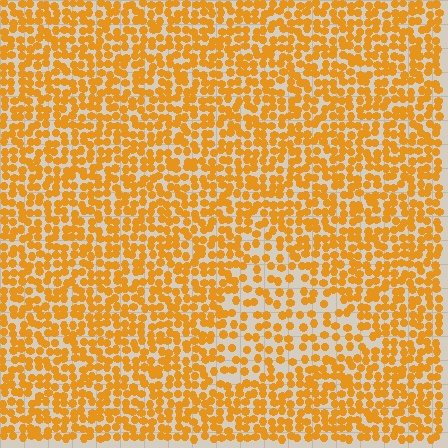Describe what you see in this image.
The image contains small orange elements arranged at two different densities. A triangle-shaped region is visible where the elements are less densely packed than the surrounding area.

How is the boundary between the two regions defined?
The boundary is defined by a change in element density (approximately 1.7x ratio). All elements are the same color, size, and shape.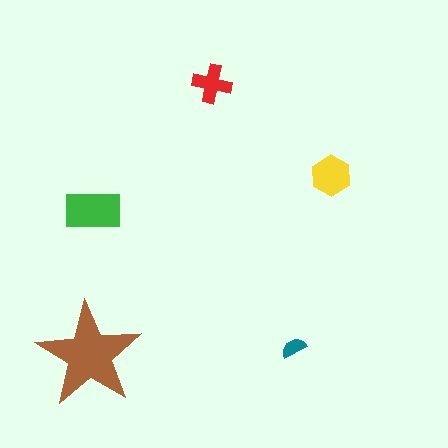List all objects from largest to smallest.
The brown star, the green rectangle, the yellow hexagon, the red cross, the teal semicircle.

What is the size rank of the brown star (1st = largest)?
1st.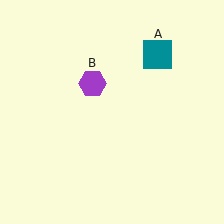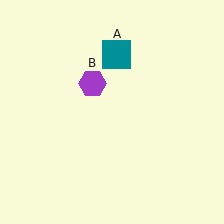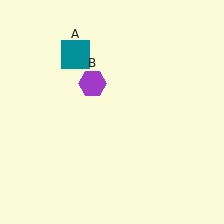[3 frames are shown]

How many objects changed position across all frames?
1 object changed position: teal square (object A).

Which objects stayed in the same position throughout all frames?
Purple hexagon (object B) remained stationary.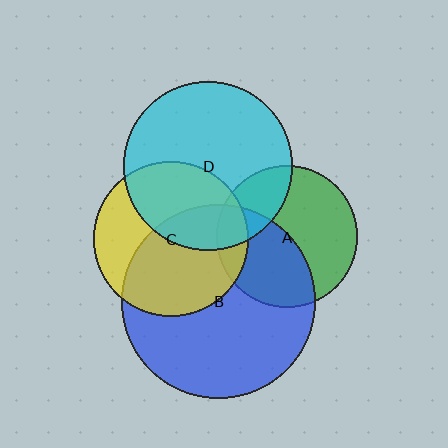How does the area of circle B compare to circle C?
Approximately 1.6 times.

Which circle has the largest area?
Circle B (blue).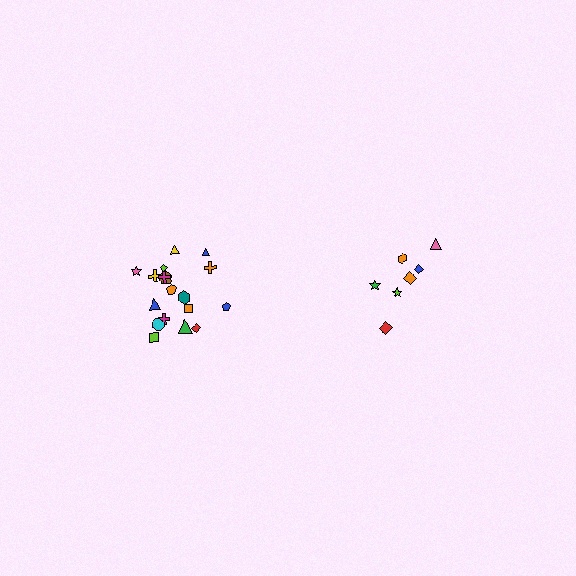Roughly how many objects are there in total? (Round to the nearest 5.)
Roughly 25 objects in total.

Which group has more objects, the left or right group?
The left group.